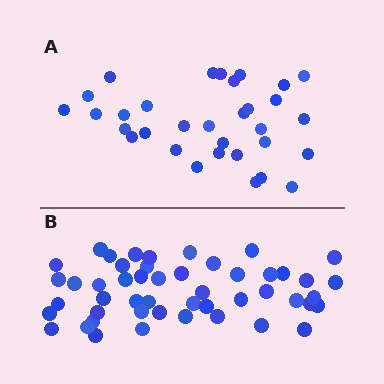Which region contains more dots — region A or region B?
Region B (the bottom region) has more dots.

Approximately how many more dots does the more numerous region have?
Region B has approximately 15 more dots than region A.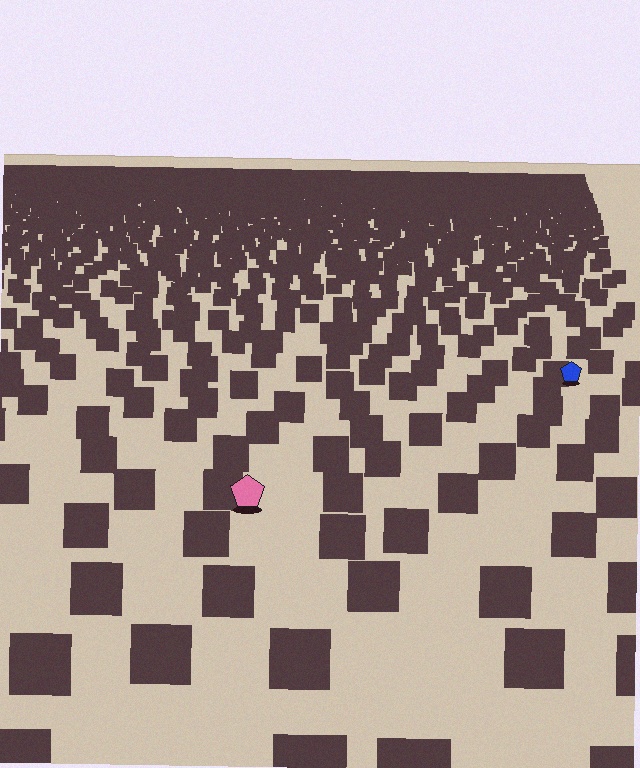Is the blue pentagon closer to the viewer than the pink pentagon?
No. The pink pentagon is closer — you can tell from the texture gradient: the ground texture is coarser near it.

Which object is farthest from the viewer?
The blue pentagon is farthest from the viewer. It appears smaller and the ground texture around it is denser.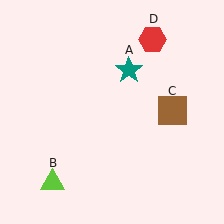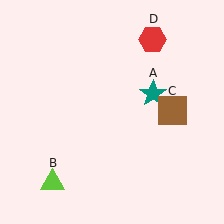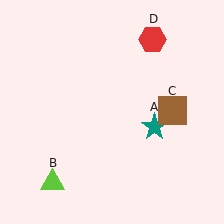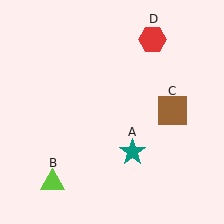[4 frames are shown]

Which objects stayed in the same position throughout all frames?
Lime triangle (object B) and brown square (object C) and red hexagon (object D) remained stationary.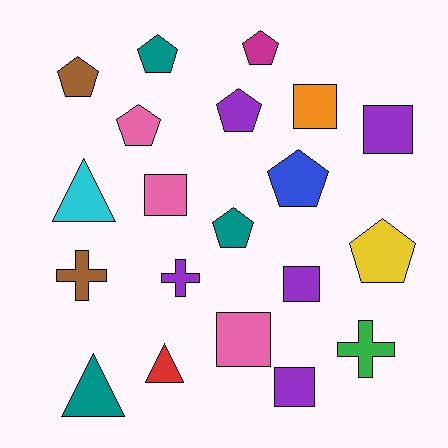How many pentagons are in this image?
There are 8 pentagons.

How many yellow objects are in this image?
There is 1 yellow object.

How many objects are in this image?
There are 20 objects.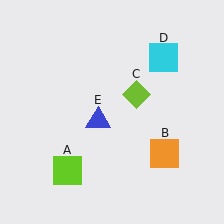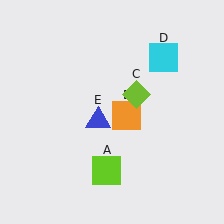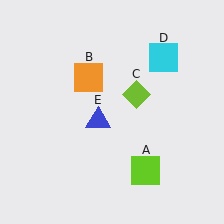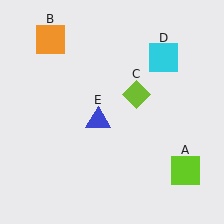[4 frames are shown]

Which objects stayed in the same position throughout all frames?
Lime diamond (object C) and cyan square (object D) and blue triangle (object E) remained stationary.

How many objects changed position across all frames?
2 objects changed position: lime square (object A), orange square (object B).